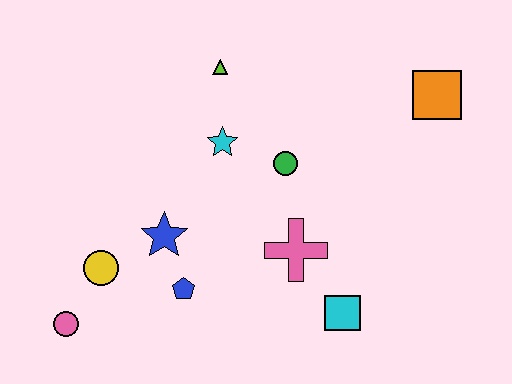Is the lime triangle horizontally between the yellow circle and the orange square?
Yes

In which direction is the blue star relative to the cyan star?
The blue star is below the cyan star.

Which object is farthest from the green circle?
The pink circle is farthest from the green circle.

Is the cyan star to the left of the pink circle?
No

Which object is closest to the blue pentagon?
The blue star is closest to the blue pentagon.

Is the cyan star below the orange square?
Yes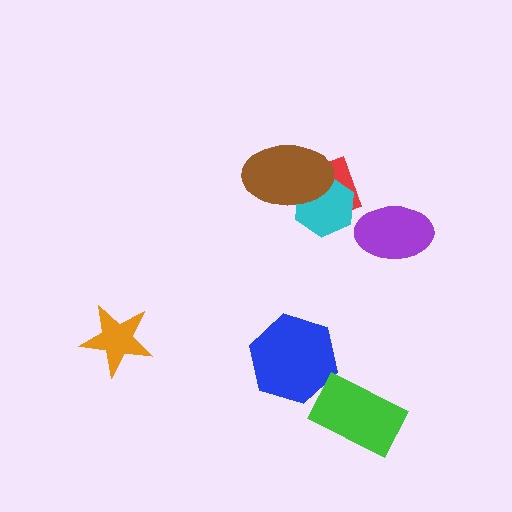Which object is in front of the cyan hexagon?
The brown ellipse is in front of the cyan hexagon.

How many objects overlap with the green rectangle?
0 objects overlap with the green rectangle.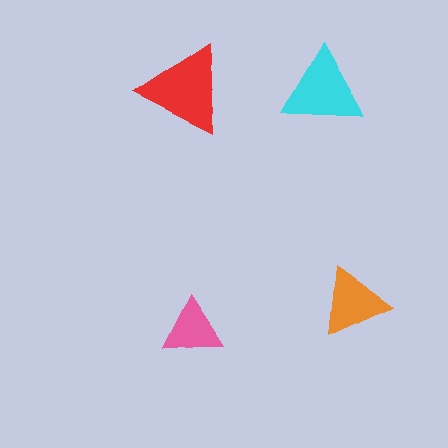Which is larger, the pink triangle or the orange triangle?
The orange one.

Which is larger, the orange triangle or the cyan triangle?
The cyan one.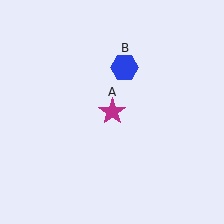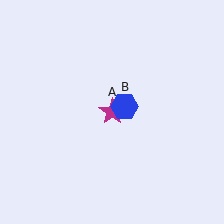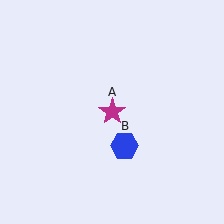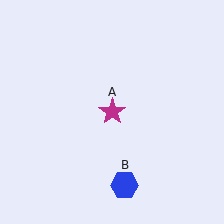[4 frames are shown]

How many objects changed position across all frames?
1 object changed position: blue hexagon (object B).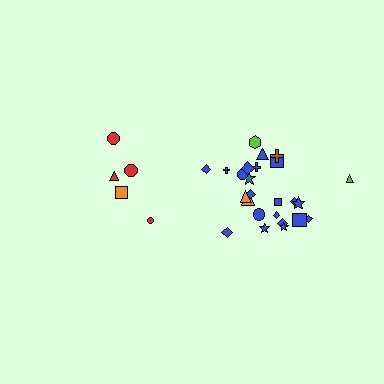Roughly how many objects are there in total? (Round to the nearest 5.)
Roughly 30 objects in total.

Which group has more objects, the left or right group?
The right group.